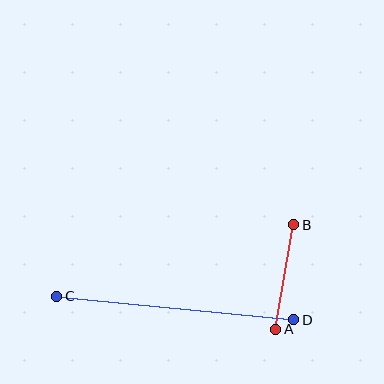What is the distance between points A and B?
The distance is approximately 106 pixels.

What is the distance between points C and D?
The distance is approximately 239 pixels.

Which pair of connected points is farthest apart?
Points C and D are farthest apart.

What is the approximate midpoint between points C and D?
The midpoint is at approximately (175, 308) pixels.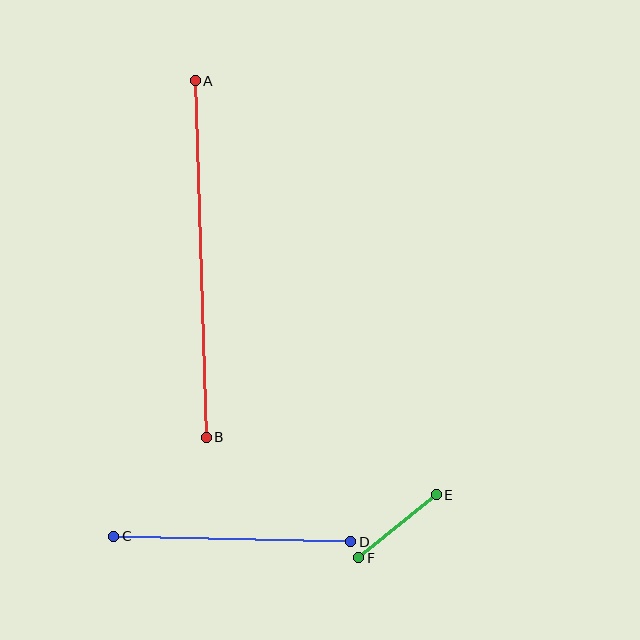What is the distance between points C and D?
The distance is approximately 237 pixels.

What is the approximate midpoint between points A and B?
The midpoint is at approximately (201, 259) pixels.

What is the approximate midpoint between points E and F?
The midpoint is at approximately (398, 526) pixels.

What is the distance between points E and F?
The distance is approximately 100 pixels.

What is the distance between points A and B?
The distance is approximately 357 pixels.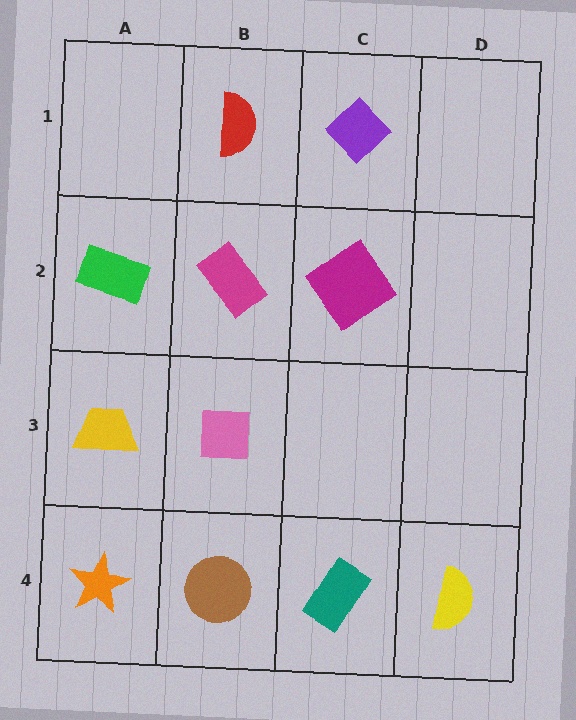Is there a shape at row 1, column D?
No, that cell is empty.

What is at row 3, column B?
A pink square.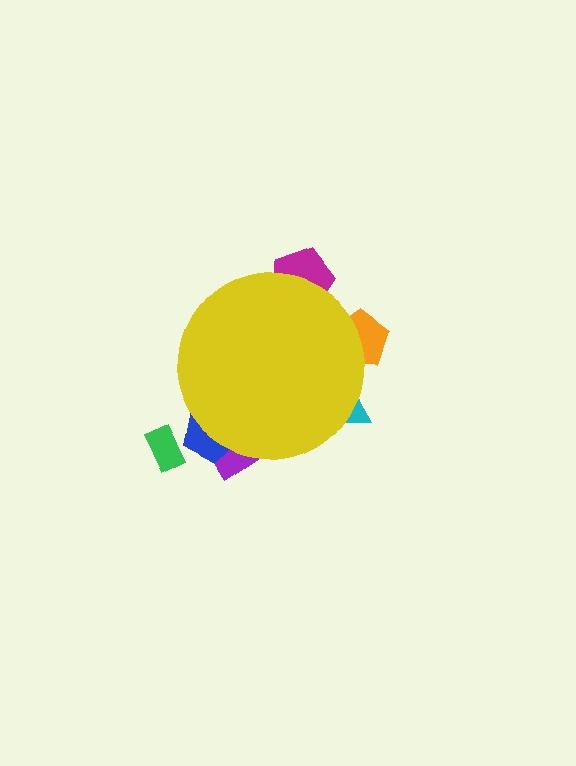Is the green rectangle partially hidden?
No, the green rectangle is fully visible.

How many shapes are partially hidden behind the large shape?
5 shapes are partially hidden.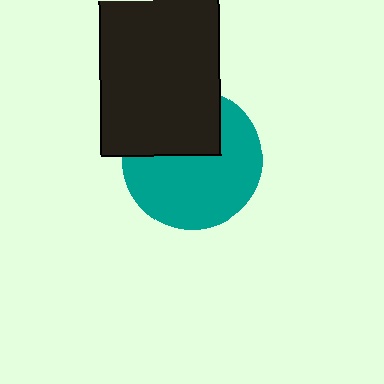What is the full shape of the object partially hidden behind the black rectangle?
The partially hidden object is a teal circle.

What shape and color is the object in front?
The object in front is a black rectangle.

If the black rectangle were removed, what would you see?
You would see the complete teal circle.